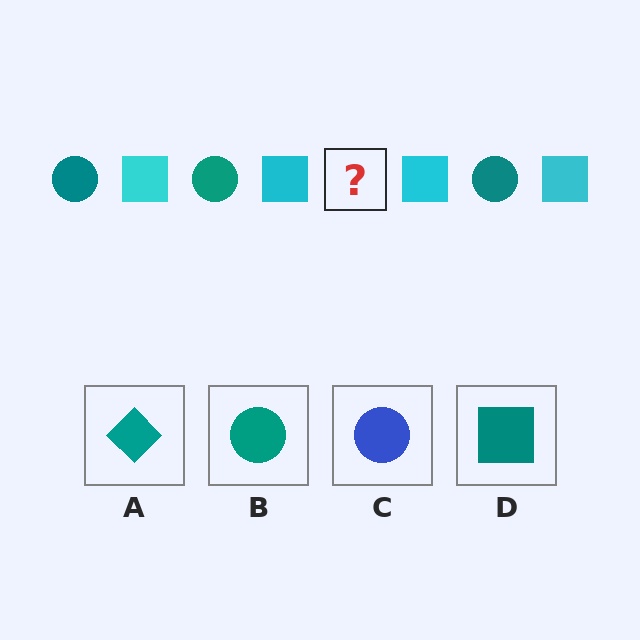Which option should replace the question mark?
Option B.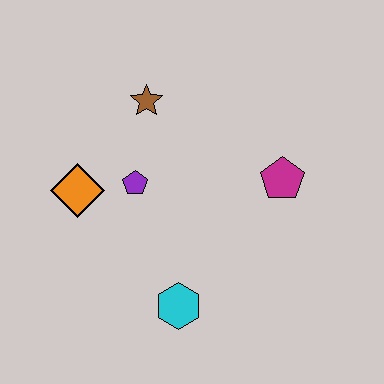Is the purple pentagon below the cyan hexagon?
No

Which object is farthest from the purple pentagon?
The magenta pentagon is farthest from the purple pentagon.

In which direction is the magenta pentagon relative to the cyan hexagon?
The magenta pentagon is above the cyan hexagon.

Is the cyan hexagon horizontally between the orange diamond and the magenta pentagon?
Yes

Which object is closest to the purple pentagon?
The orange diamond is closest to the purple pentagon.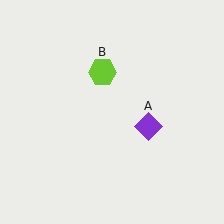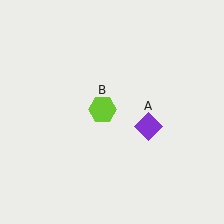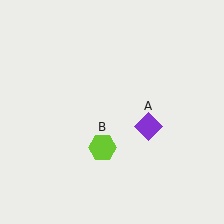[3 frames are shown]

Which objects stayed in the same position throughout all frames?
Purple diamond (object A) remained stationary.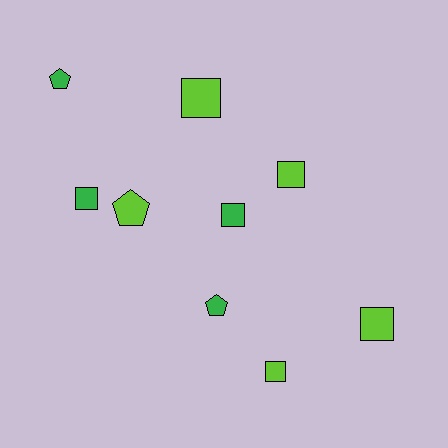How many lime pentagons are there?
There is 1 lime pentagon.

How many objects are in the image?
There are 9 objects.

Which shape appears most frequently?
Square, with 6 objects.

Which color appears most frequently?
Lime, with 5 objects.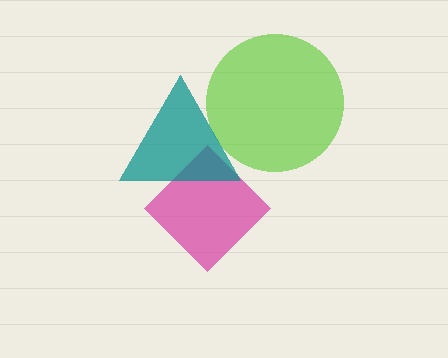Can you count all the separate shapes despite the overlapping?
Yes, there are 3 separate shapes.